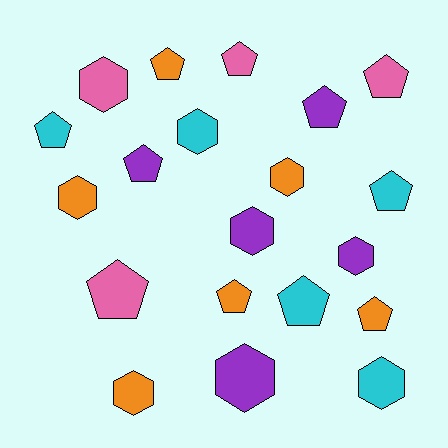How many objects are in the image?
There are 20 objects.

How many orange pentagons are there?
There are 3 orange pentagons.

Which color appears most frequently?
Orange, with 6 objects.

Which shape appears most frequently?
Pentagon, with 11 objects.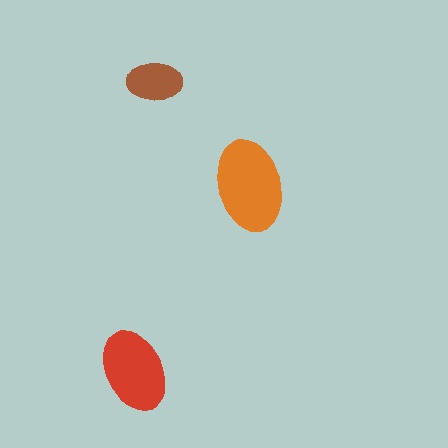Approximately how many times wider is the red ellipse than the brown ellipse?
About 1.5 times wider.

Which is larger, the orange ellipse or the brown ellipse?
The orange one.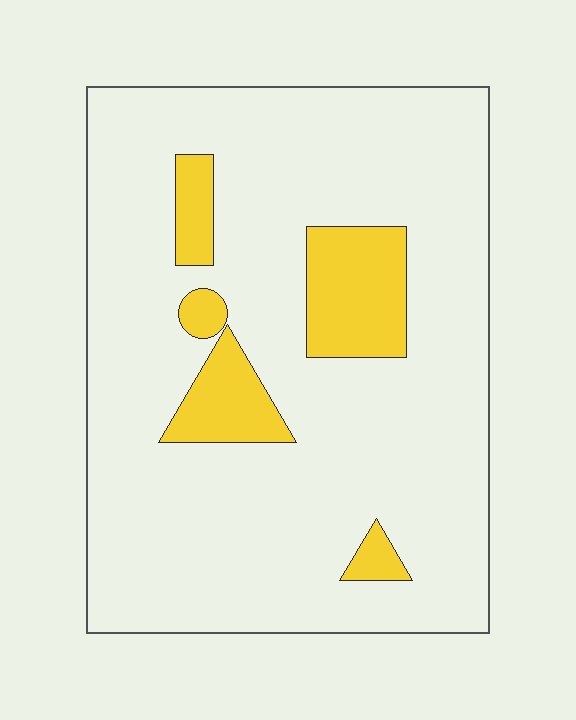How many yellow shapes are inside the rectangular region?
5.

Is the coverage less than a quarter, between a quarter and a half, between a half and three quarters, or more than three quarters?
Less than a quarter.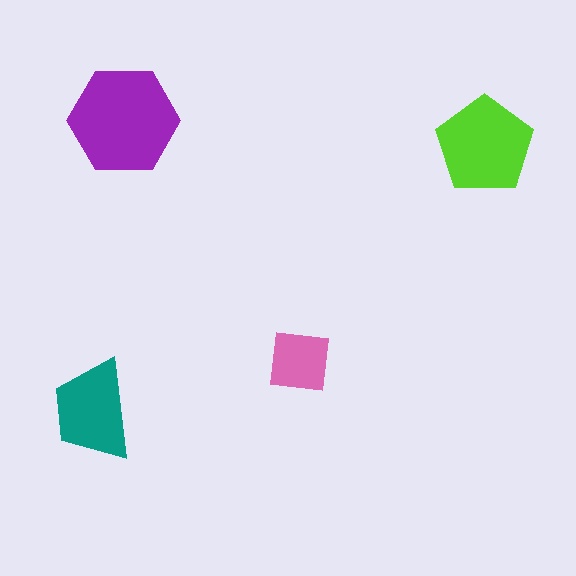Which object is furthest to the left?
The teal trapezoid is leftmost.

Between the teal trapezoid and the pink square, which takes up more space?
The teal trapezoid.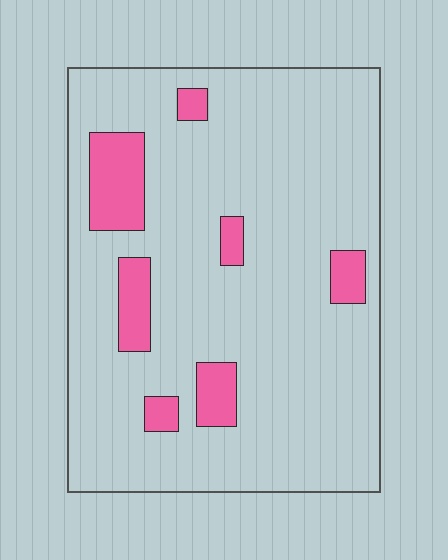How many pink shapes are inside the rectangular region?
7.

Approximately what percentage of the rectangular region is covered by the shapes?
Approximately 15%.